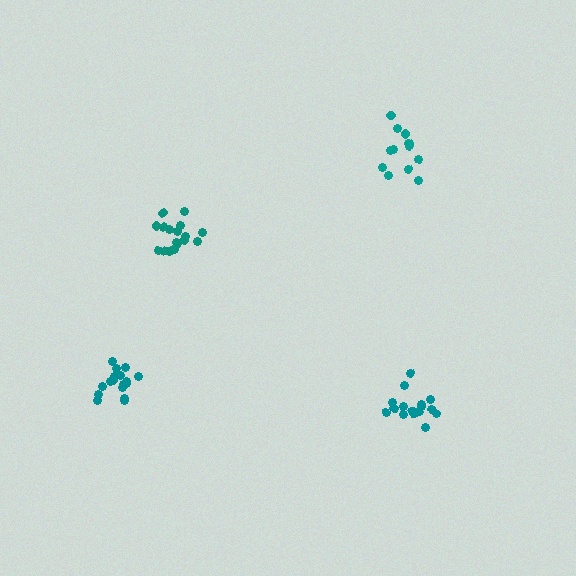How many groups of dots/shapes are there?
There are 4 groups.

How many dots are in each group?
Group 1: 19 dots, Group 2: 17 dots, Group 3: 13 dots, Group 4: 17 dots (66 total).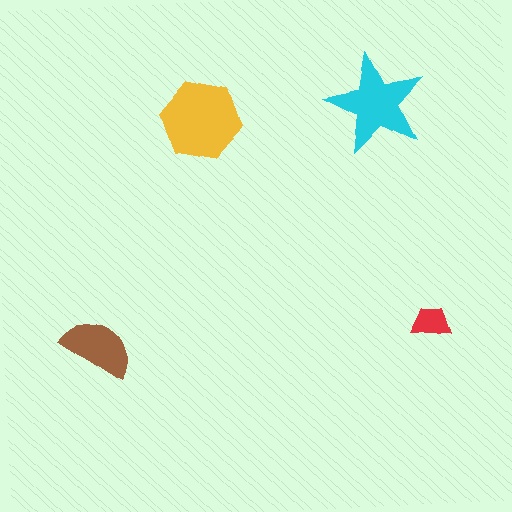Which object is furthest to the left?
The brown semicircle is leftmost.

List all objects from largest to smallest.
The yellow hexagon, the cyan star, the brown semicircle, the red trapezoid.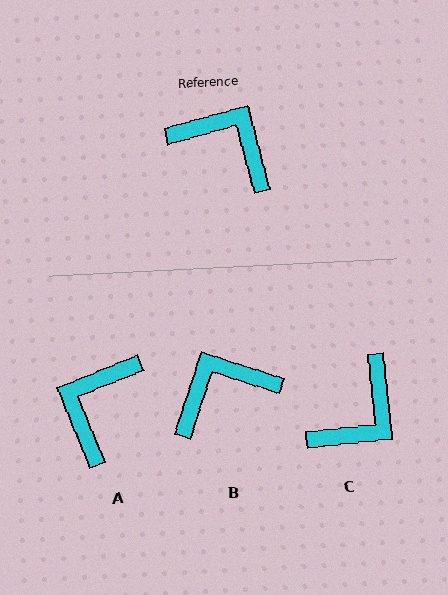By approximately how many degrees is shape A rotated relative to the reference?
Approximately 97 degrees counter-clockwise.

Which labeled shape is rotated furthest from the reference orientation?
C, about 99 degrees away.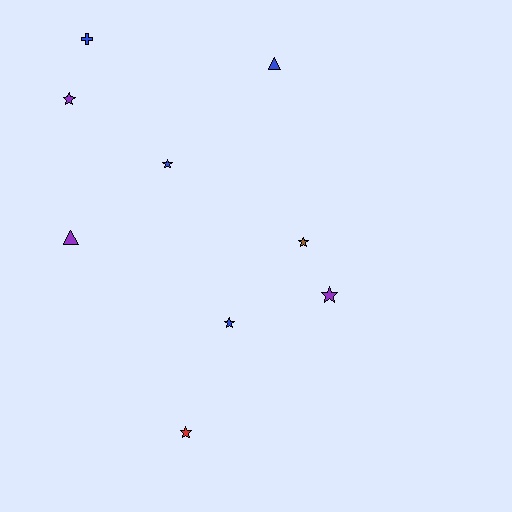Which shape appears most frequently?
Star, with 6 objects.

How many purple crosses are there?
There are no purple crosses.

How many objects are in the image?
There are 9 objects.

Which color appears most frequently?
Blue, with 4 objects.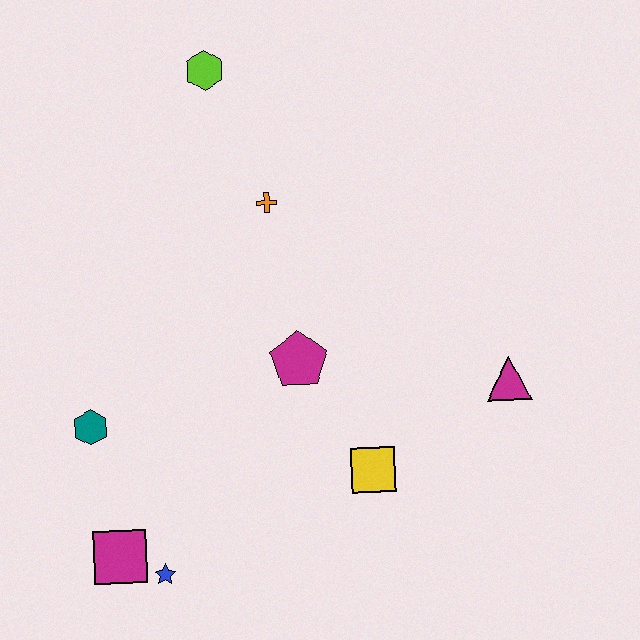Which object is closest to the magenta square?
The blue star is closest to the magenta square.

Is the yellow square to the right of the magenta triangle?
No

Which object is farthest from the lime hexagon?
The blue star is farthest from the lime hexagon.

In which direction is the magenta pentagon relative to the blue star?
The magenta pentagon is above the blue star.